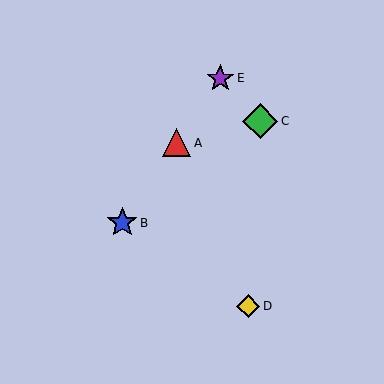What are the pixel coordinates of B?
Object B is at (122, 223).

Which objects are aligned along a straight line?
Objects A, B, E are aligned along a straight line.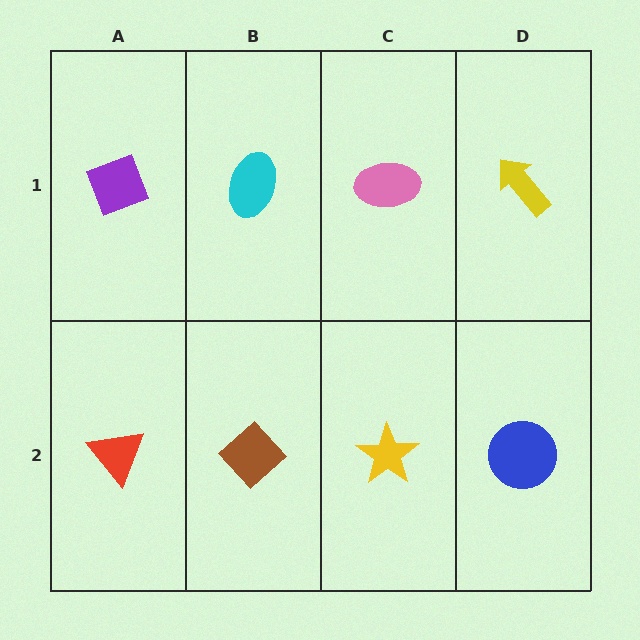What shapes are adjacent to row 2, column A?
A purple diamond (row 1, column A), a brown diamond (row 2, column B).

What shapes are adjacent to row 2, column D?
A yellow arrow (row 1, column D), a yellow star (row 2, column C).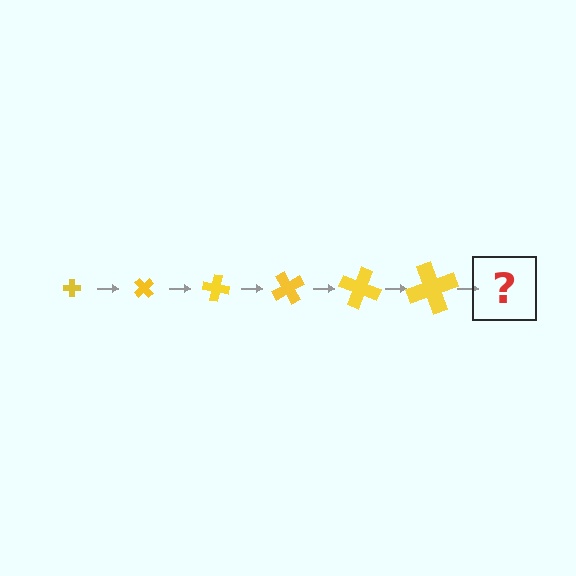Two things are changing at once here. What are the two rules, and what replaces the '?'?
The two rules are that the cross grows larger each step and it rotates 50 degrees each step. The '?' should be a cross, larger than the previous one and rotated 300 degrees from the start.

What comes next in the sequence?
The next element should be a cross, larger than the previous one and rotated 300 degrees from the start.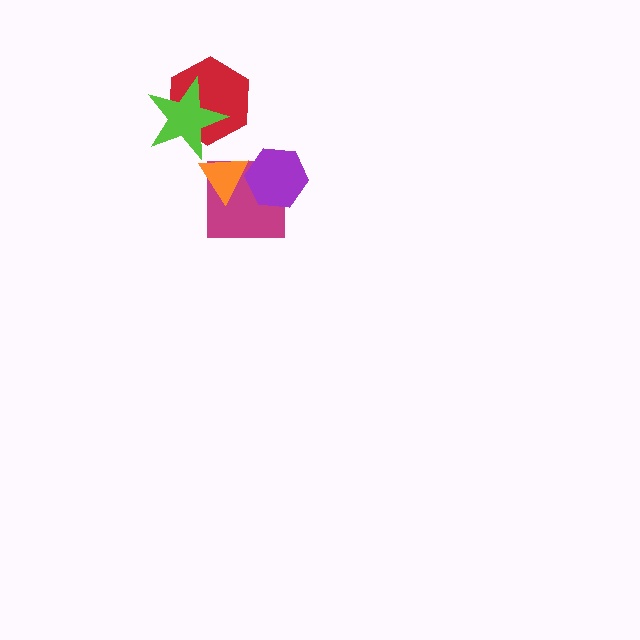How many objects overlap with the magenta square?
2 objects overlap with the magenta square.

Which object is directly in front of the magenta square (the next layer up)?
The orange triangle is directly in front of the magenta square.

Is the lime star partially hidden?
No, no other shape covers it.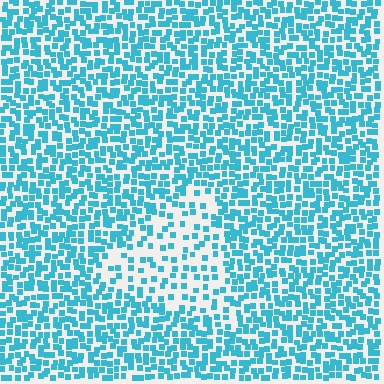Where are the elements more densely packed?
The elements are more densely packed outside the triangle boundary.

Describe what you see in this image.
The image contains small cyan elements arranged at two different densities. A triangle-shaped region is visible where the elements are less densely packed than the surrounding area.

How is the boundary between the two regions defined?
The boundary is defined by a change in element density (approximately 2.1x ratio). All elements are the same color, size, and shape.